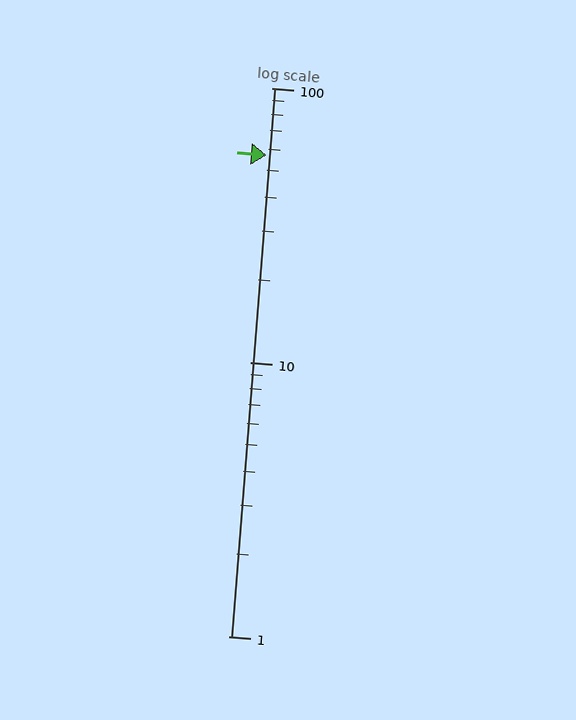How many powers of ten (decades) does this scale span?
The scale spans 2 decades, from 1 to 100.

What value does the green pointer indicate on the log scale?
The pointer indicates approximately 57.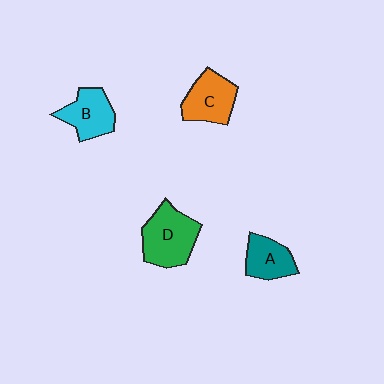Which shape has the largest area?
Shape D (green).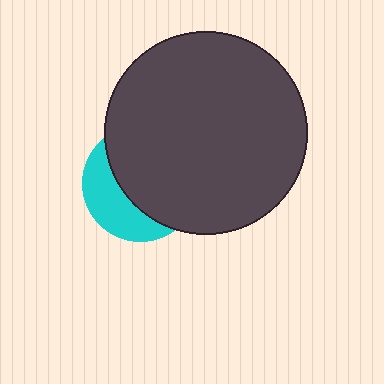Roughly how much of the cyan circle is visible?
A small part of it is visible (roughly 35%).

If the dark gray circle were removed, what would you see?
You would see the complete cyan circle.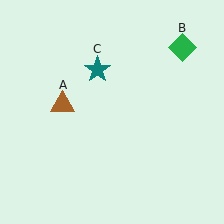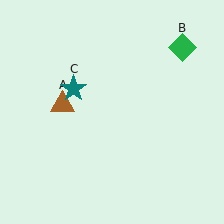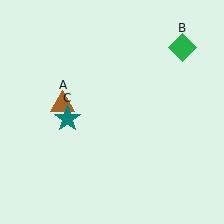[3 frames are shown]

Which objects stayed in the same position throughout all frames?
Brown triangle (object A) and green diamond (object B) remained stationary.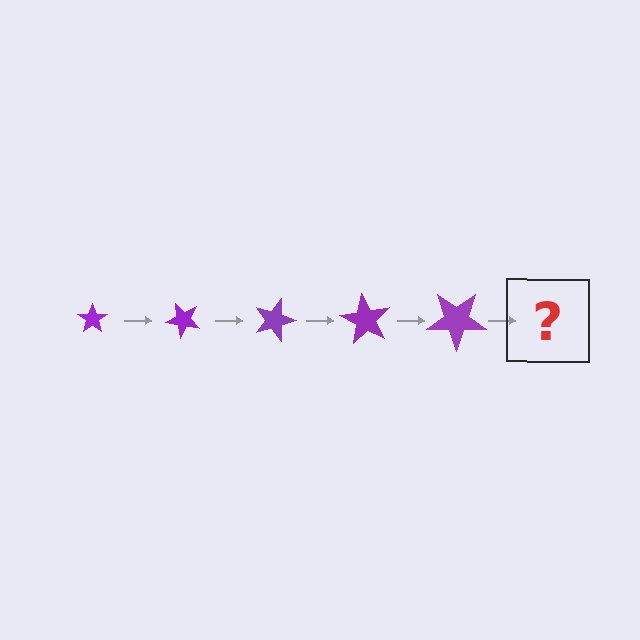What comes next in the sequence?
The next element should be a star, larger than the previous one and rotated 225 degrees from the start.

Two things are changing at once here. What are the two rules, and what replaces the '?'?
The two rules are that the star grows larger each step and it rotates 45 degrees each step. The '?' should be a star, larger than the previous one and rotated 225 degrees from the start.